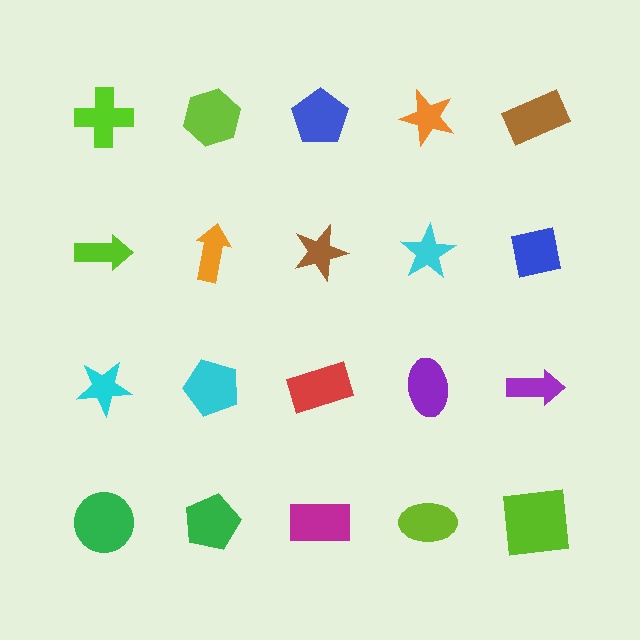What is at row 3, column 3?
A red rectangle.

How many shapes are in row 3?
5 shapes.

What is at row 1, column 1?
A lime cross.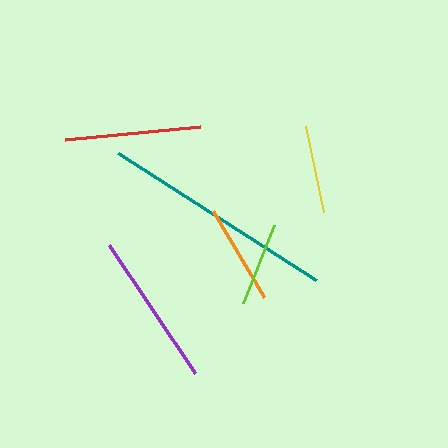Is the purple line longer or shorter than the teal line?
The teal line is longer than the purple line.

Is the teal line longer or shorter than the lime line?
The teal line is longer than the lime line.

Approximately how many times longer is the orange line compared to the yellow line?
The orange line is approximately 1.1 times the length of the yellow line.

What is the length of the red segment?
The red segment is approximately 135 pixels long.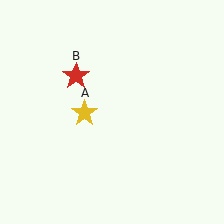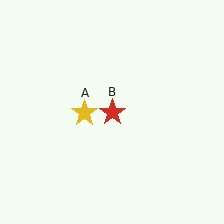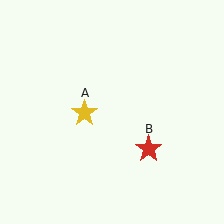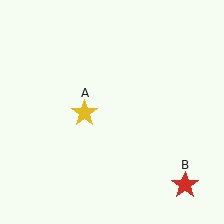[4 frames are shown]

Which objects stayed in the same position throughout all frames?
Yellow star (object A) remained stationary.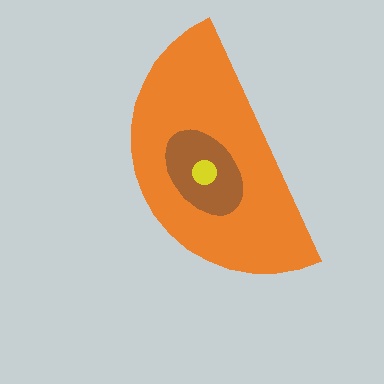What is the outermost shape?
The orange semicircle.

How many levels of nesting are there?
3.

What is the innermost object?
The yellow circle.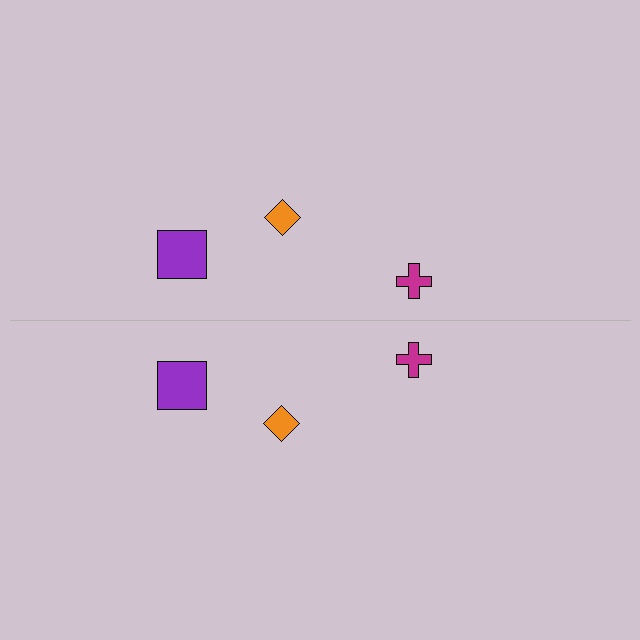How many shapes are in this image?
There are 6 shapes in this image.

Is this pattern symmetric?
Yes, this pattern has bilateral (reflection) symmetry.